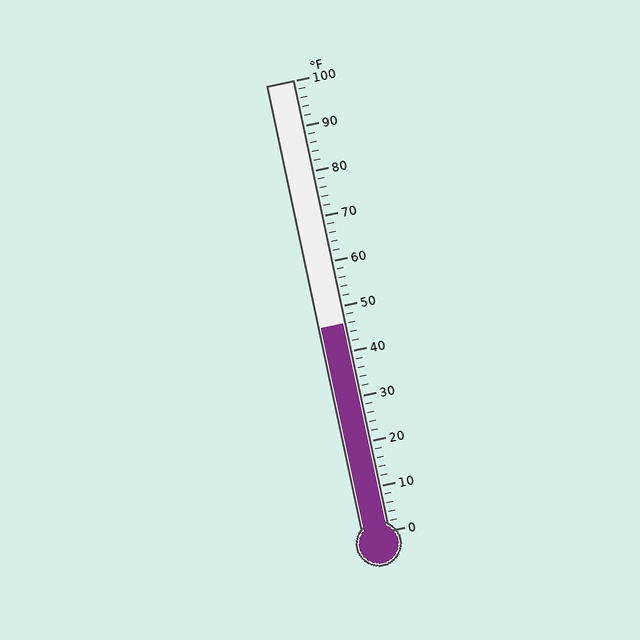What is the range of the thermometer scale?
The thermometer scale ranges from 0°F to 100°F.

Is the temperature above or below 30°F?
The temperature is above 30°F.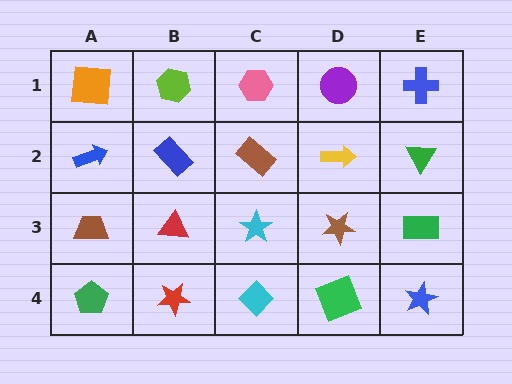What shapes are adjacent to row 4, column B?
A red triangle (row 3, column B), a green pentagon (row 4, column A), a cyan diamond (row 4, column C).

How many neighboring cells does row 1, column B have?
3.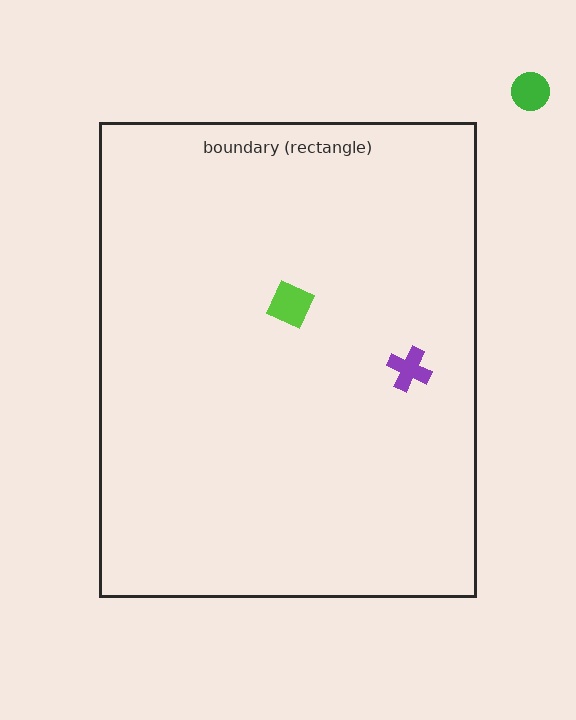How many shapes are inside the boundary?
2 inside, 1 outside.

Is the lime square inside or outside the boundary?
Inside.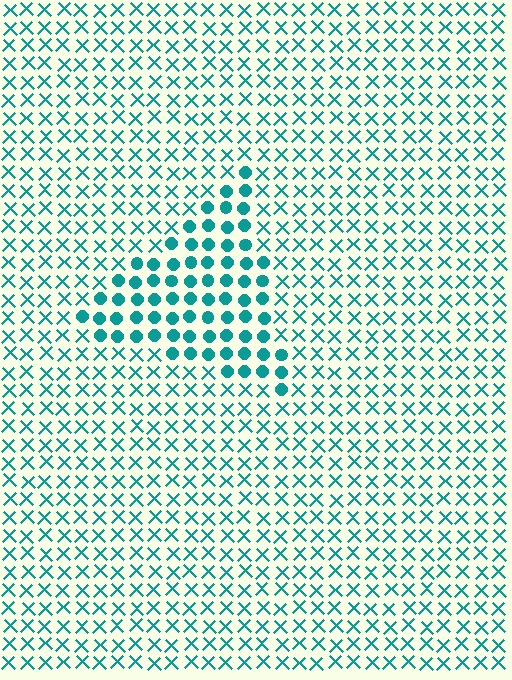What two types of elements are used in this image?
The image uses circles inside the triangle region and X marks outside it.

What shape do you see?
I see a triangle.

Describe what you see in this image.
The image is filled with small teal elements arranged in a uniform grid. A triangle-shaped region contains circles, while the surrounding area contains X marks. The boundary is defined purely by the change in element shape.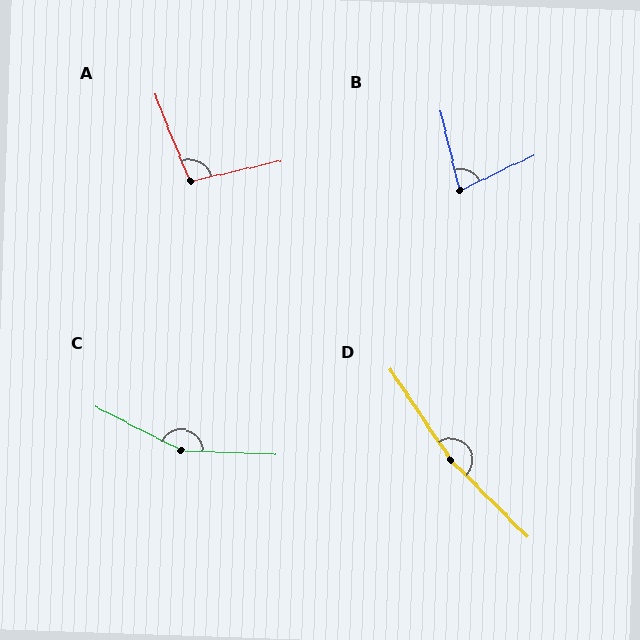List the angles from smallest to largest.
B (78°), A (99°), C (155°), D (169°).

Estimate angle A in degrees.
Approximately 99 degrees.